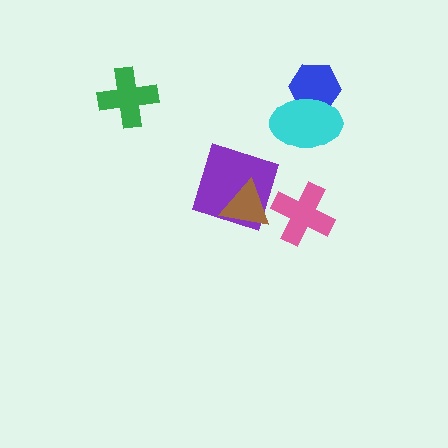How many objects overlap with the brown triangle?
1 object overlaps with the brown triangle.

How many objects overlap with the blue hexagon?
1 object overlaps with the blue hexagon.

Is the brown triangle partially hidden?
No, no other shape covers it.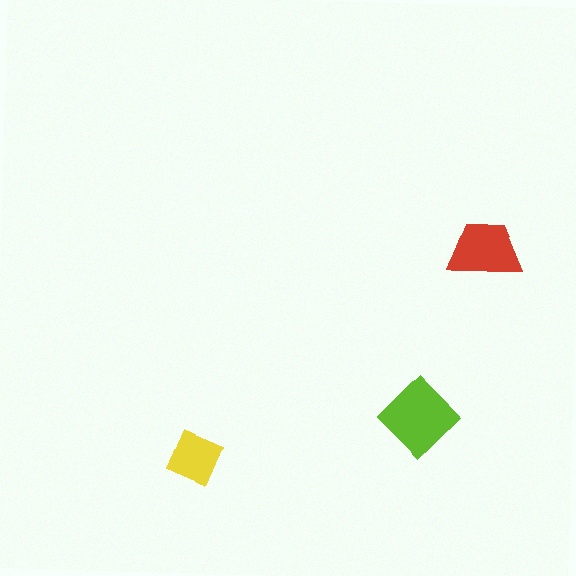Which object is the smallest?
The yellow square.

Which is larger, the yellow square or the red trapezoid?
The red trapezoid.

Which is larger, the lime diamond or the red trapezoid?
The lime diamond.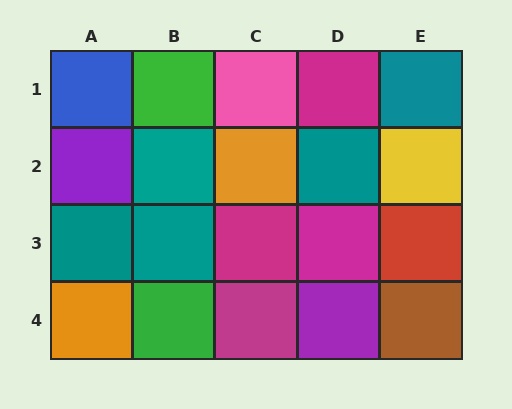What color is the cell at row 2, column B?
Teal.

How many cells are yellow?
1 cell is yellow.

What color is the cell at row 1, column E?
Teal.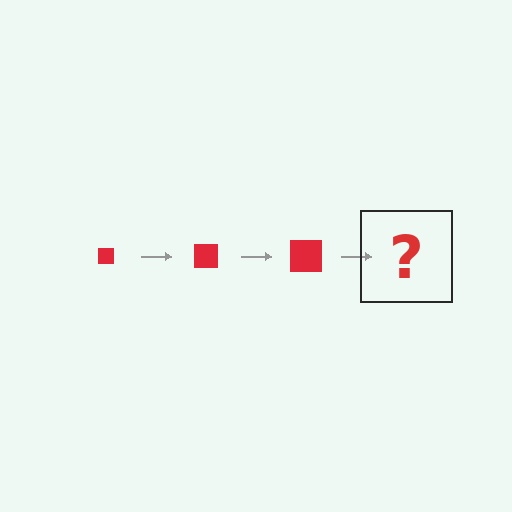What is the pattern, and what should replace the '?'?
The pattern is that the square gets progressively larger each step. The '?' should be a red square, larger than the previous one.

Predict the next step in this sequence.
The next step is a red square, larger than the previous one.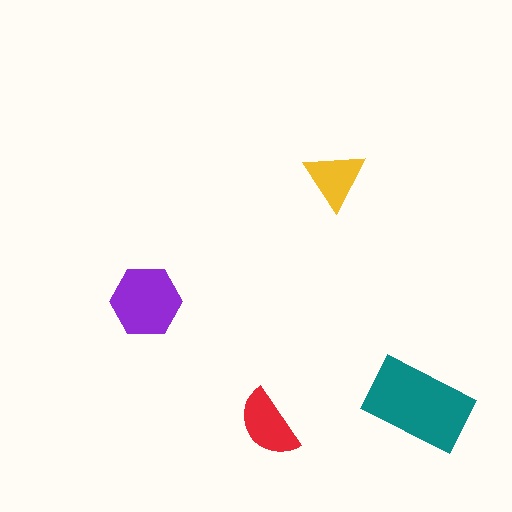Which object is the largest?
The teal rectangle.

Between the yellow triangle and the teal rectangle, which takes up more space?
The teal rectangle.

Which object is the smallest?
The yellow triangle.